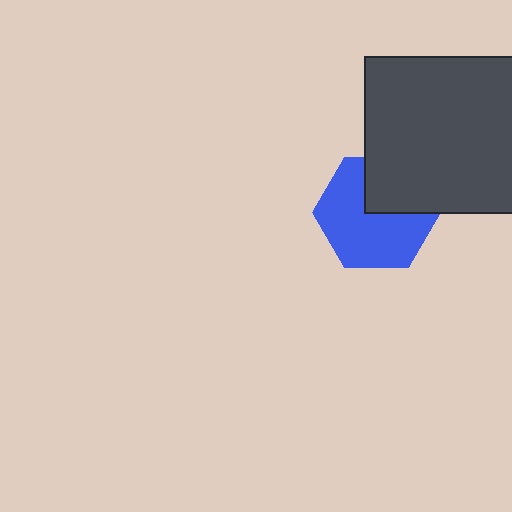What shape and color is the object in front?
The object in front is a dark gray square.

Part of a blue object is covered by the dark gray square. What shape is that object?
It is a hexagon.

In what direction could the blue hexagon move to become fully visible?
The blue hexagon could move down. That would shift it out from behind the dark gray square entirely.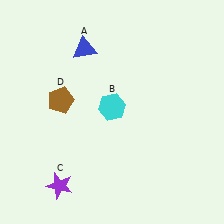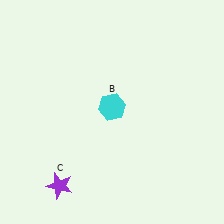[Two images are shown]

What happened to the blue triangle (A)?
The blue triangle (A) was removed in Image 2. It was in the top-left area of Image 1.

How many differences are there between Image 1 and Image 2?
There are 2 differences between the two images.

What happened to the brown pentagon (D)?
The brown pentagon (D) was removed in Image 2. It was in the top-left area of Image 1.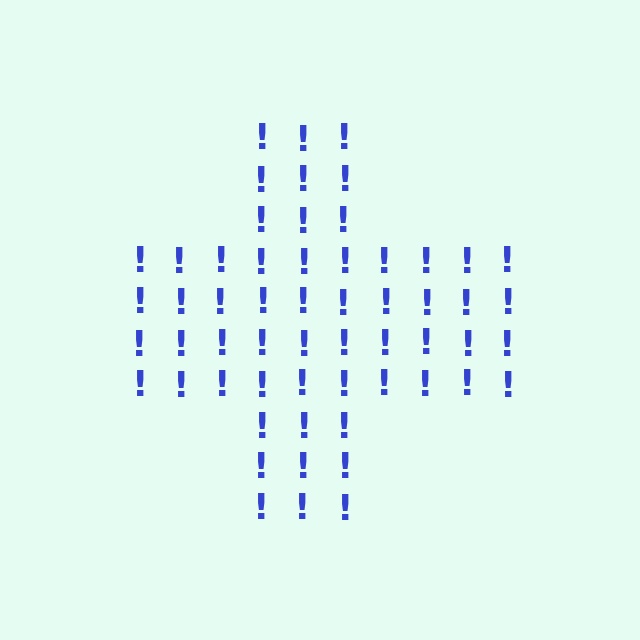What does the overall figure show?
The overall figure shows a cross.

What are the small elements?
The small elements are exclamation marks.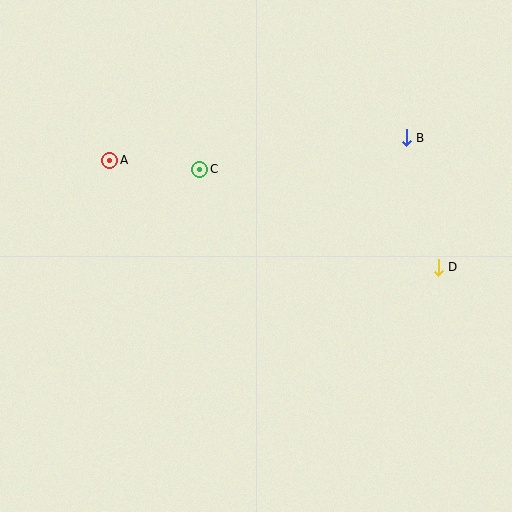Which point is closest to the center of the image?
Point C at (200, 169) is closest to the center.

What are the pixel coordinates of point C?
Point C is at (200, 169).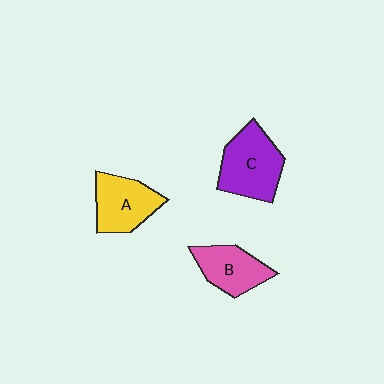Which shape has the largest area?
Shape C (purple).